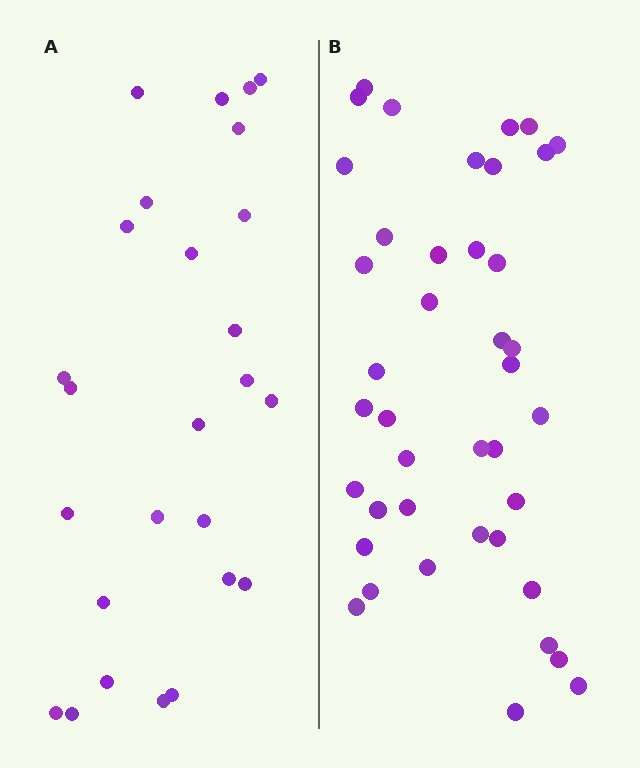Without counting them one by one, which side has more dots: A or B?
Region B (the right region) has more dots.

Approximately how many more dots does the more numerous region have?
Region B has approximately 15 more dots than region A.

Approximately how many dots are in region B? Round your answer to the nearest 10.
About 40 dots. (The exact count is 41, which rounds to 40.)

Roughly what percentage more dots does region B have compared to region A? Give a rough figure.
About 60% more.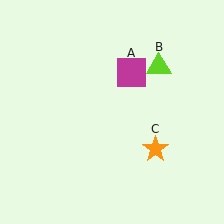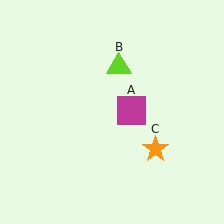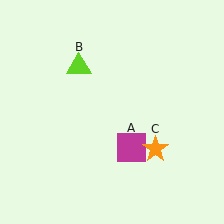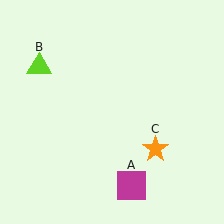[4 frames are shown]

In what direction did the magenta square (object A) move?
The magenta square (object A) moved down.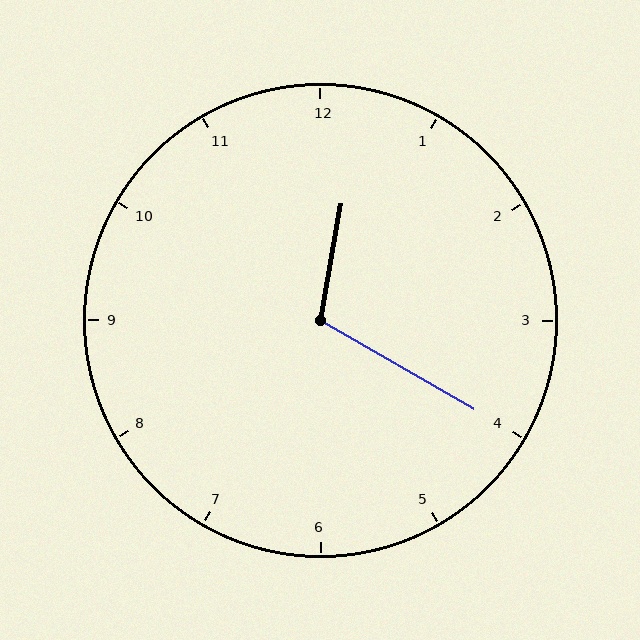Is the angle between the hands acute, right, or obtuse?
It is obtuse.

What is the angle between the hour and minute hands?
Approximately 110 degrees.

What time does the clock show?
12:20.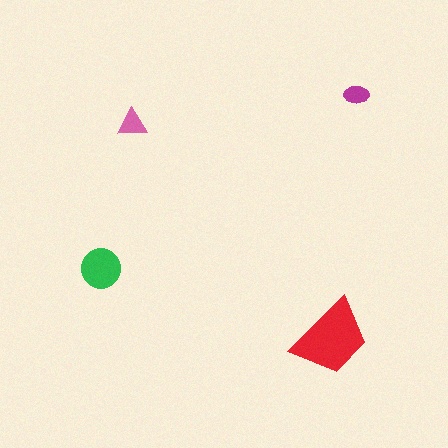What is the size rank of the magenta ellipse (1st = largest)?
4th.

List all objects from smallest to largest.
The magenta ellipse, the pink triangle, the green circle, the red trapezoid.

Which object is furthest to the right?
The magenta ellipse is rightmost.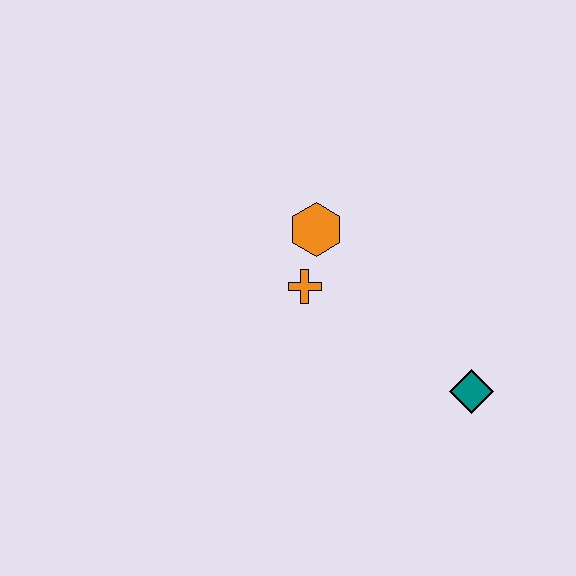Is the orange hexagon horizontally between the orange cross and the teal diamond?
Yes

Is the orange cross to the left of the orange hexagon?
Yes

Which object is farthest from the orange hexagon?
The teal diamond is farthest from the orange hexagon.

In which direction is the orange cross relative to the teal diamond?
The orange cross is to the left of the teal diamond.